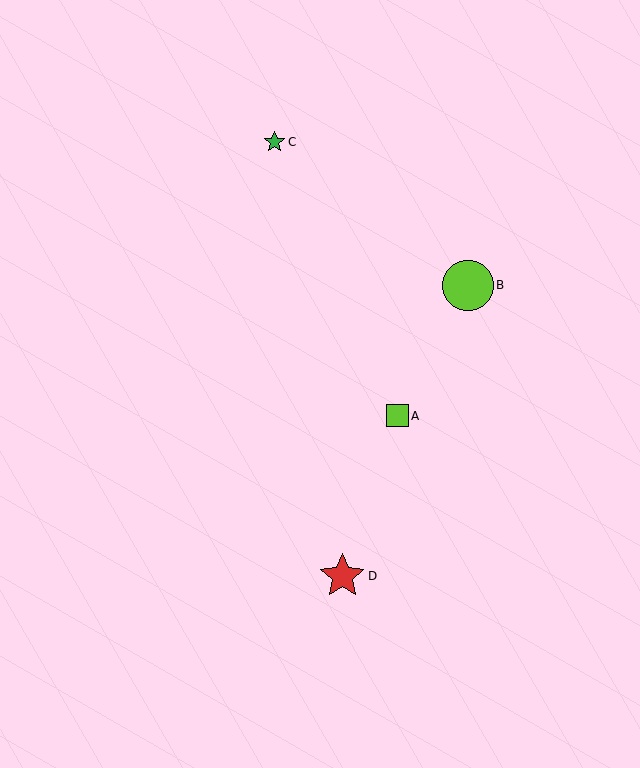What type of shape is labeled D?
Shape D is a red star.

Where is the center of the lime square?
The center of the lime square is at (397, 416).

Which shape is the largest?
The lime circle (labeled B) is the largest.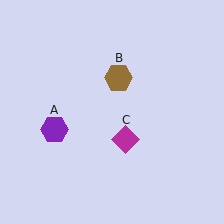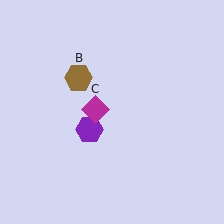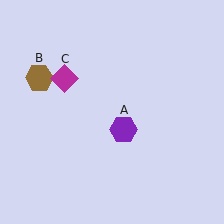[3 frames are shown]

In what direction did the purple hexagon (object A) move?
The purple hexagon (object A) moved right.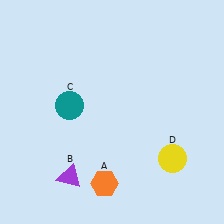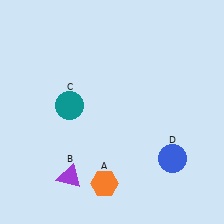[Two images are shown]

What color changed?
The circle (D) changed from yellow in Image 1 to blue in Image 2.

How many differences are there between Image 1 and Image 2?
There is 1 difference between the two images.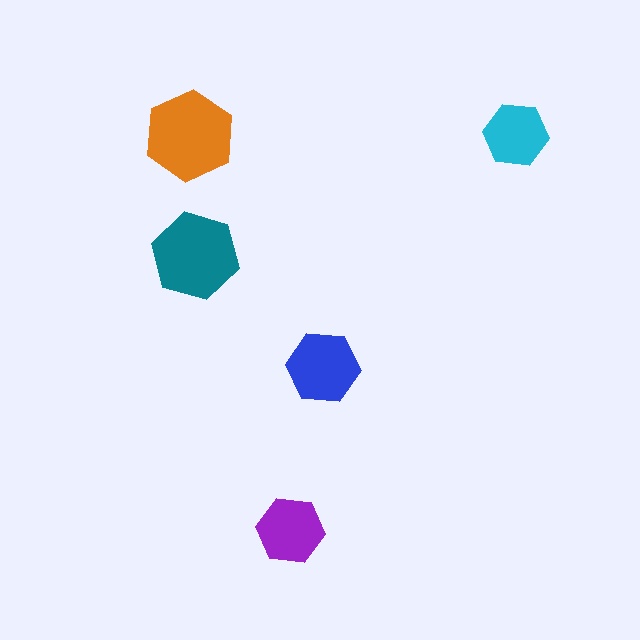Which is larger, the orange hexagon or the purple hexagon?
The orange one.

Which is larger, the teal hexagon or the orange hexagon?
The orange one.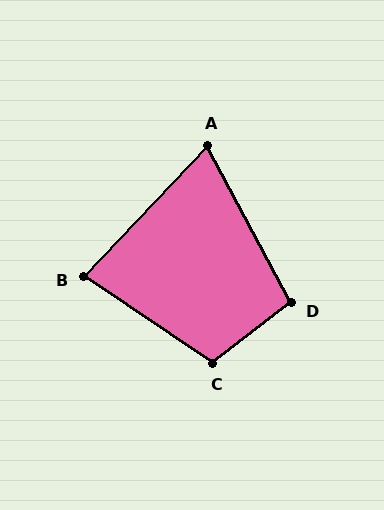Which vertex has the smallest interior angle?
A, at approximately 72 degrees.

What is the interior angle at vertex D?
Approximately 100 degrees (obtuse).